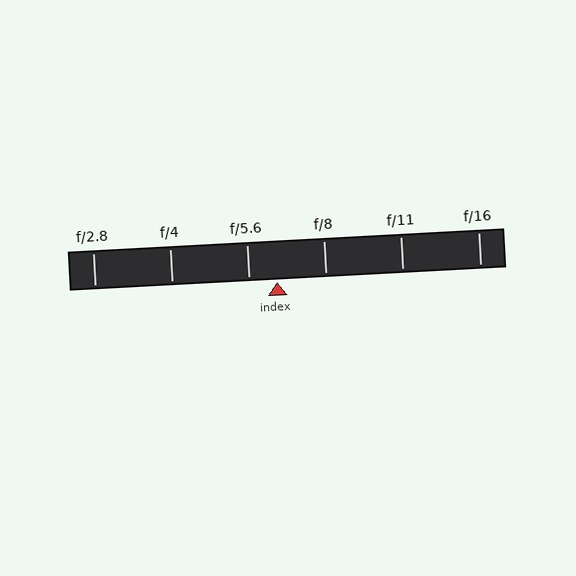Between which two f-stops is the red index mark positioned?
The index mark is between f/5.6 and f/8.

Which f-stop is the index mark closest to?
The index mark is closest to f/5.6.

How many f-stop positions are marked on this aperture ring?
There are 6 f-stop positions marked.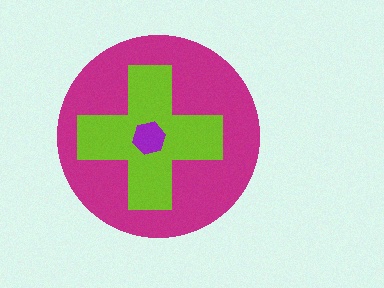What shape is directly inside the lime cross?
The purple hexagon.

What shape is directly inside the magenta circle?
The lime cross.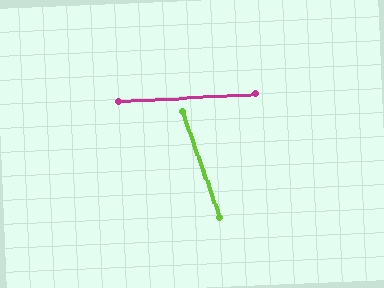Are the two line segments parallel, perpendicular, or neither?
Neither parallel nor perpendicular — they differ by about 74°.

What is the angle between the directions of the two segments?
Approximately 74 degrees.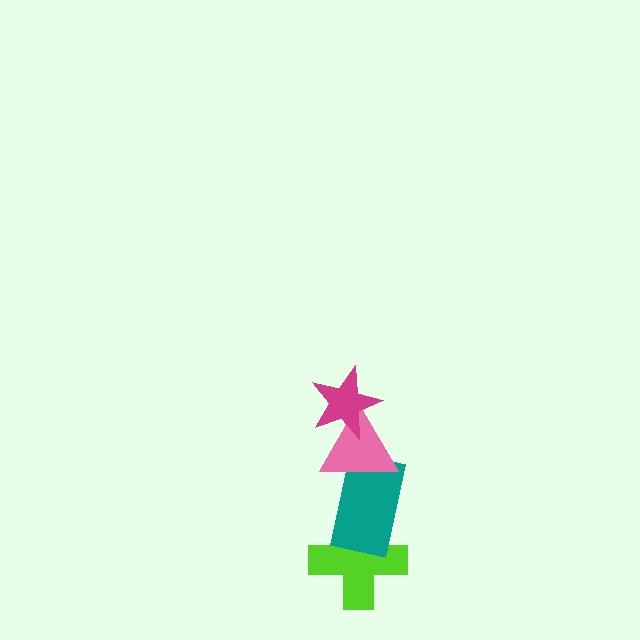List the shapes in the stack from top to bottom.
From top to bottom: the magenta star, the pink triangle, the teal rectangle, the lime cross.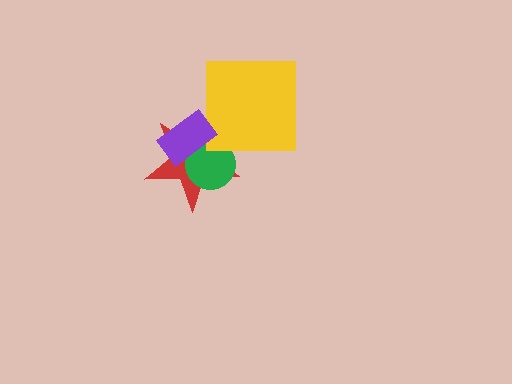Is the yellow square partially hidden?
No, no other shape covers it.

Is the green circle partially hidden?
Yes, it is partially covered by another shape.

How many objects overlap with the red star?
3 objects overlap with the red star.